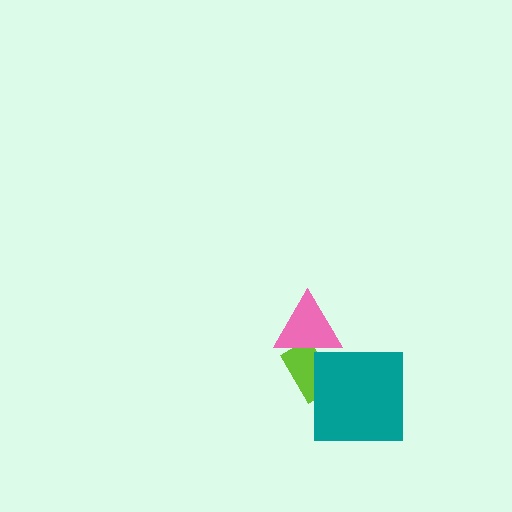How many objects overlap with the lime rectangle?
2 objects overlap with the lime rectangle.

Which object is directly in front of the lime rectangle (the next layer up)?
The pink triangle is directly in front of the lime rectangle.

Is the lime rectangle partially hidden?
Yes, it is partially covered by another shape.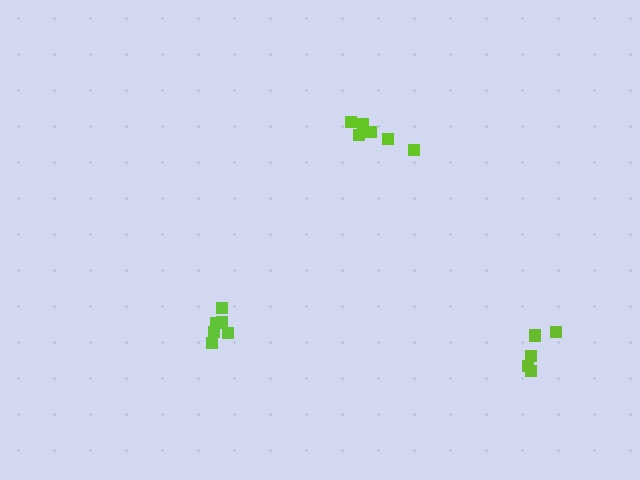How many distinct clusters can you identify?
There are 3 distinct clusters.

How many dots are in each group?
Group 1: 6 dots, Group 2: 5 dots, Group 3: 6 dots (17 total).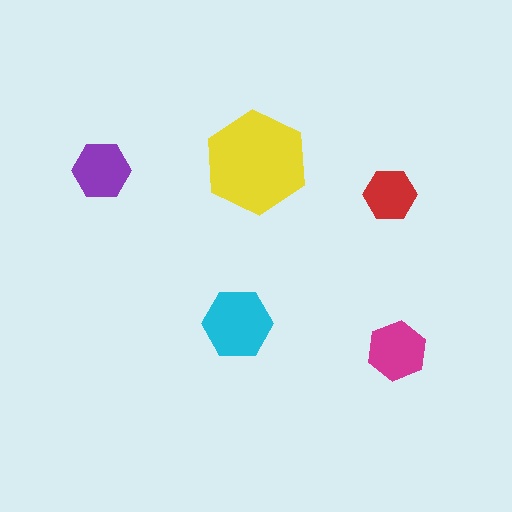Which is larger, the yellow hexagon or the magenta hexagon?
The yellow one.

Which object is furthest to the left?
The purple hexagon is leftmost.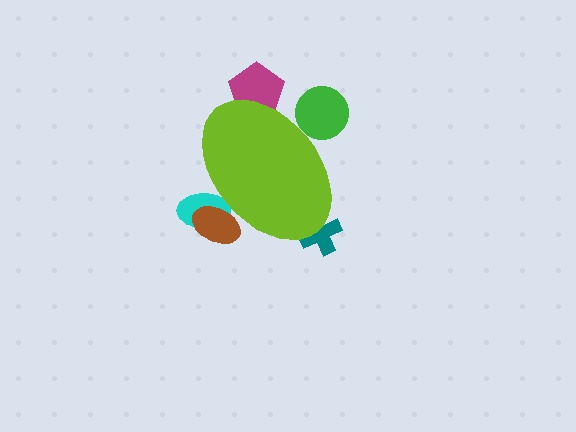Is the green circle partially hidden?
Yes, the green circle is partially hidden behind the lime ellipse.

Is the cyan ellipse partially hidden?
Yes, the cyan ellipse is partially hidden behind the lime ellipse.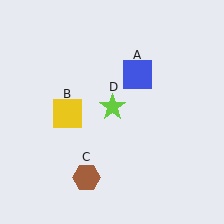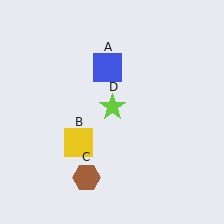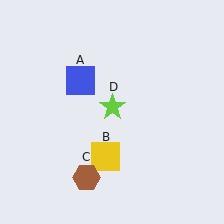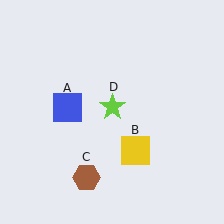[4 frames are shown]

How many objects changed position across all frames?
2 objects changed position: blue square (object A), yellow square (object B).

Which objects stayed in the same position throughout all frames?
Brown hexagon (object C) and lime star (object D) remained stationary.